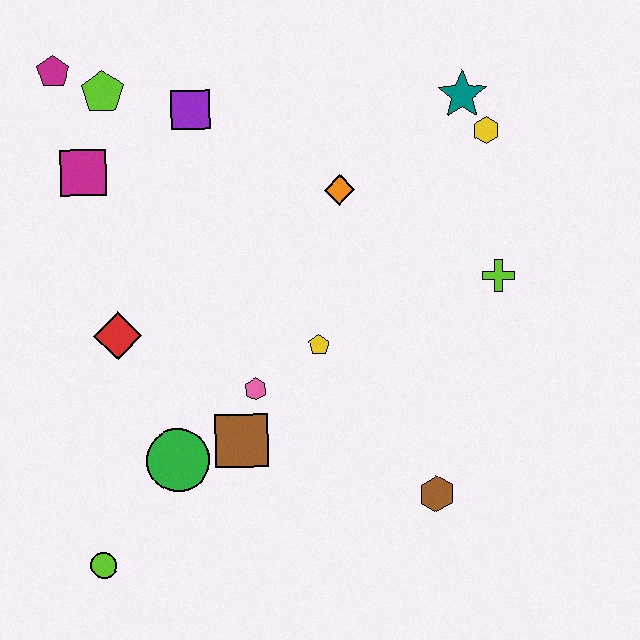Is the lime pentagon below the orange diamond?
No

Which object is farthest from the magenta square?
The brown hexagon is farthest from the magenta square.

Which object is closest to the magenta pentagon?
The lime pentagon is closest to the magenta pentagon.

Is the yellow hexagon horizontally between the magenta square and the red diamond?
No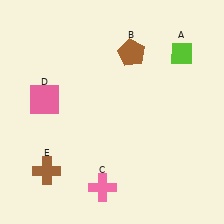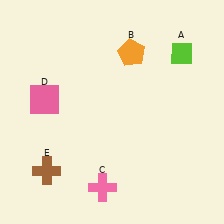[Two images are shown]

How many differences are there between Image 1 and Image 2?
There is 1 difference between the two images.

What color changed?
The pentagon (B) changed from brown in Image 1 to orange in Image 2.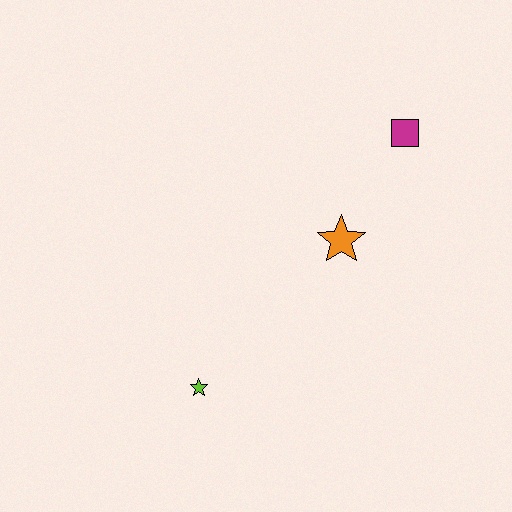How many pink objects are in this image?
There are no pink objects.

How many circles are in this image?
There are no circles.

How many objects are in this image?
There are 3 objects.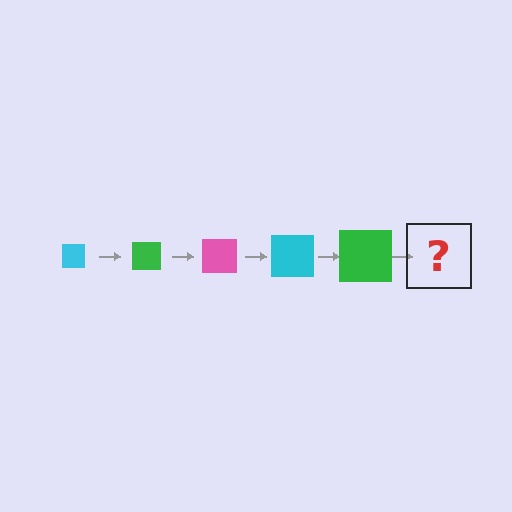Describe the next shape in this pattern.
It should be a pink square, larger than the previous one.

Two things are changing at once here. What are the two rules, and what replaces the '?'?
The two rules are that the square grows larger each step and the color cycles through cyan, green, and pink. The '?' should be a pink square, larger than the previous one.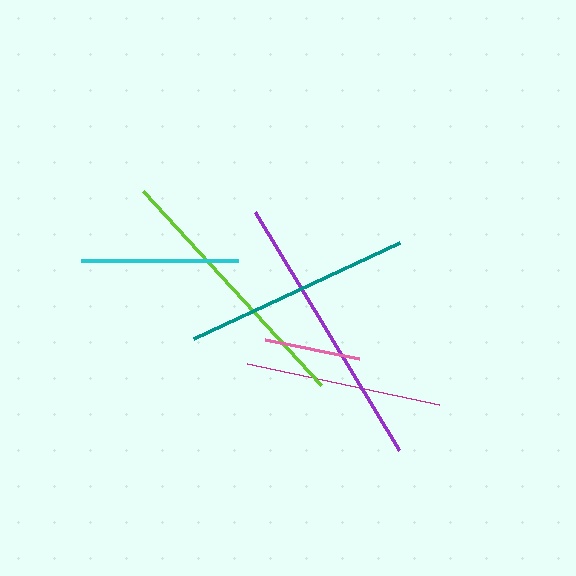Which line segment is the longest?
The purple line is the longest at approximately 278 pixels.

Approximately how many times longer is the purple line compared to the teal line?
The purple line is approximately 1.2 times the length of the teal line.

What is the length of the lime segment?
The lime segment is approximately 263 pixels long.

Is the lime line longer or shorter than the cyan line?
The lime line is longer than the cyan line.